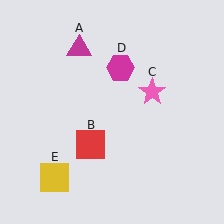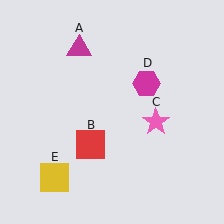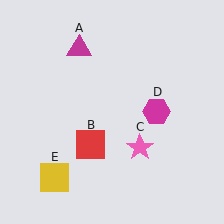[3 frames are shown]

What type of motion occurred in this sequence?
The pink star (object C), magenta hexagon (object D) rotated clockwise around the center of the scene.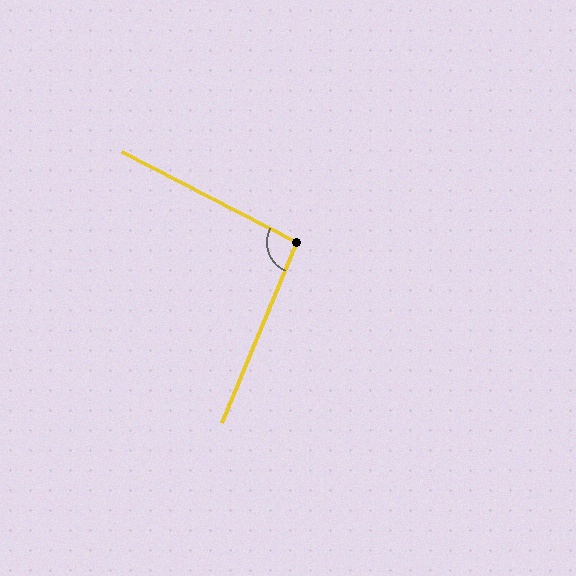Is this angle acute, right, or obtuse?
It is approximately a right angle.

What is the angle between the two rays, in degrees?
Approximately 95 degrees.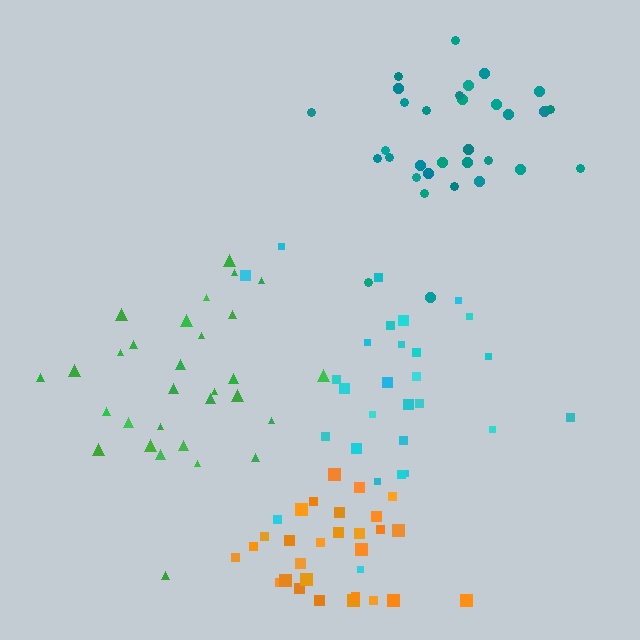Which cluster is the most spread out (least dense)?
Cyan.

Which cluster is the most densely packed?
Orange.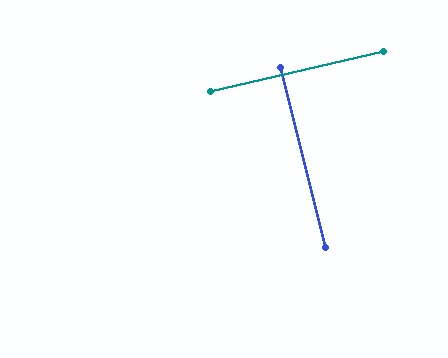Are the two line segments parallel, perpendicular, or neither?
Perpendicular — they meet at approximately 89°.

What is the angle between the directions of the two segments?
Approximately 89 degrees.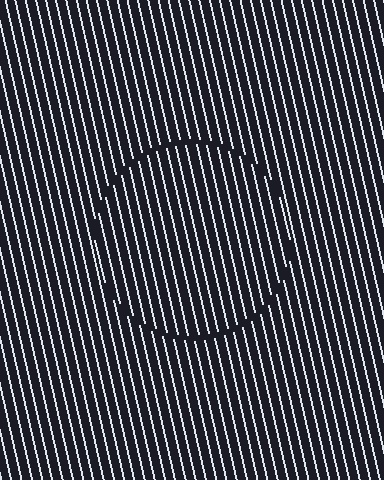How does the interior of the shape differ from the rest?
The interior of the shape contains the same grating, shifted by half a period — the contour is defined by the phase discontinuity where line-ends from the inner and outer gratings abut.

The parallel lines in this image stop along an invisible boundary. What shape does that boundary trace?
An illusory circle. The interior of the shape contains the same grating, shifted by half a period — the contour is defined by the phase discontinuity where line-ends from the inner and outer gratings abut.